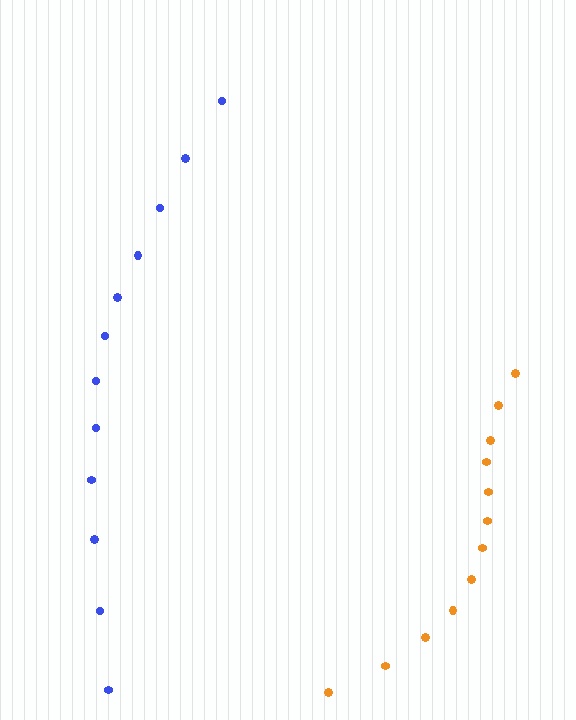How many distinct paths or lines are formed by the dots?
There are 2 distinct paths.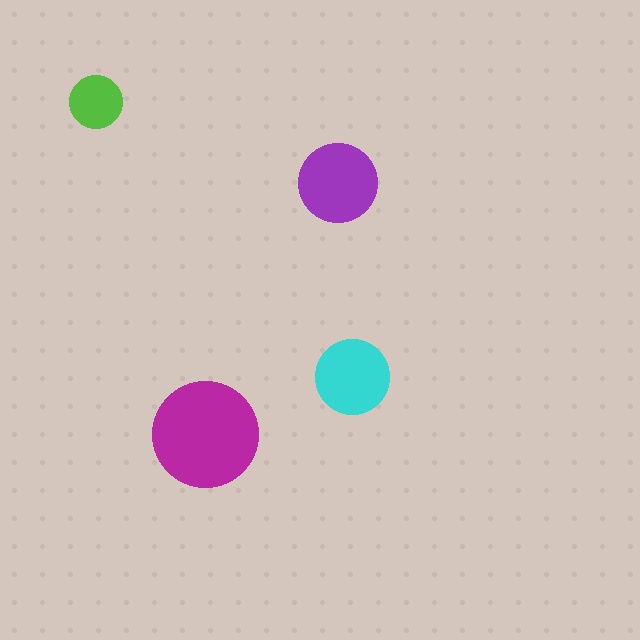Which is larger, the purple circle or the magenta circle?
The magenta one.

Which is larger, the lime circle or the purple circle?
The purple one.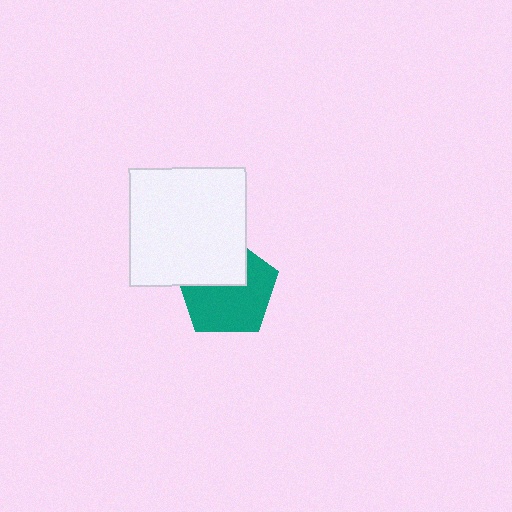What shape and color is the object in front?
The object in front is a white square.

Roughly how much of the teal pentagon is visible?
About half of it is visible (roughly 63%).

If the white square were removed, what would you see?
You would see the complete teal pentagon.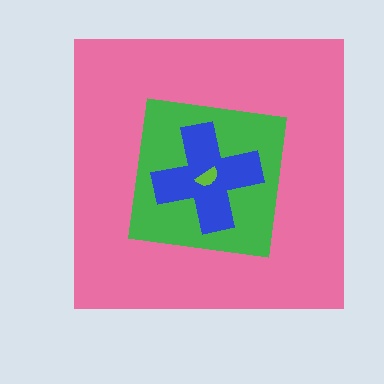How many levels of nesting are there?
4.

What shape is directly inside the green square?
The blue cross.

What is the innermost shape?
The lime semicircle.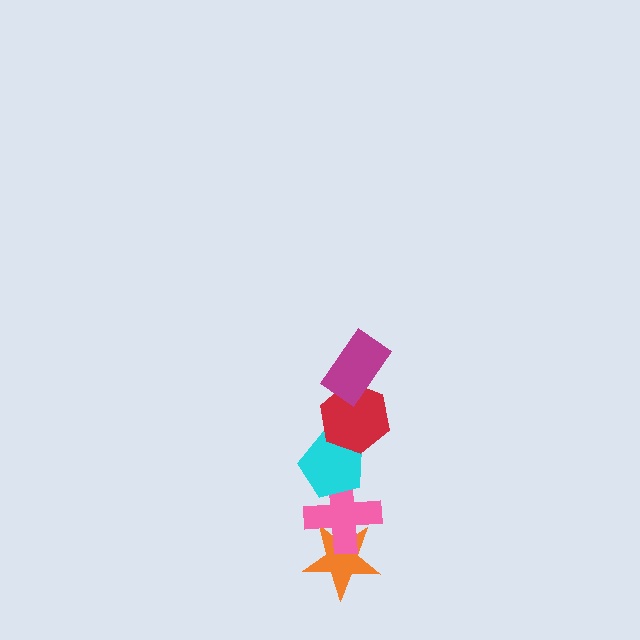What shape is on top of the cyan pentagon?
The red hexagon is on top of the cyan pentagon.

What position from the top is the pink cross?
The pink cross is 4th from the top.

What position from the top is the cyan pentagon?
The cyan pentagon is 3rd from the top.